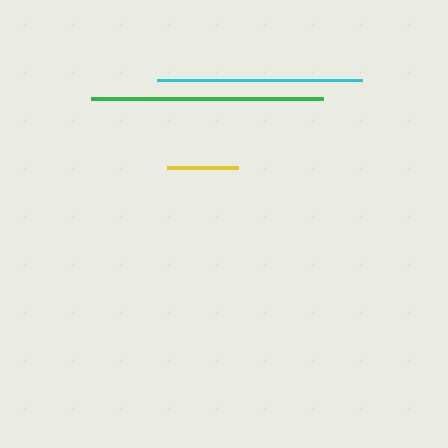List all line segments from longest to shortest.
From longest to shortest: green, cyan, yellow.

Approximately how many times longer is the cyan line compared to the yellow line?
The cyan line is approximately 2.9 times the length of the yellow line.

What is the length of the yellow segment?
The yellow segment is approximately 72 pixels long.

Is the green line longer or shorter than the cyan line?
The green line is longer than the cyan line.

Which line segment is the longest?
The green line is the longest at approximately 231 pixels.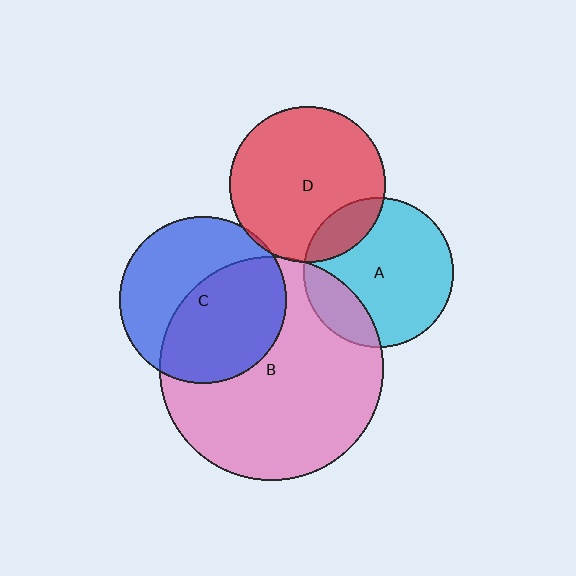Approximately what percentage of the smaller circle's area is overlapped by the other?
Approximately 5%.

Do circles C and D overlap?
Yes.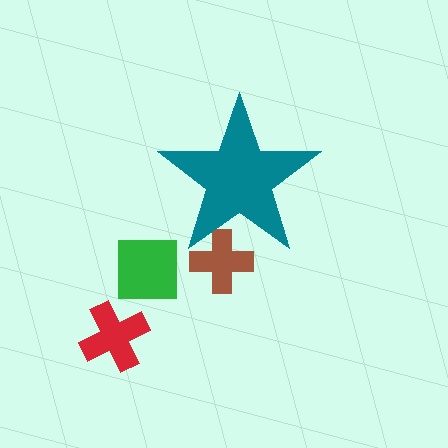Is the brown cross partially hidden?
Yes, the brown cross is partially hidden behind the teal star.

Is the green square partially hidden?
No, the green square is fully visible.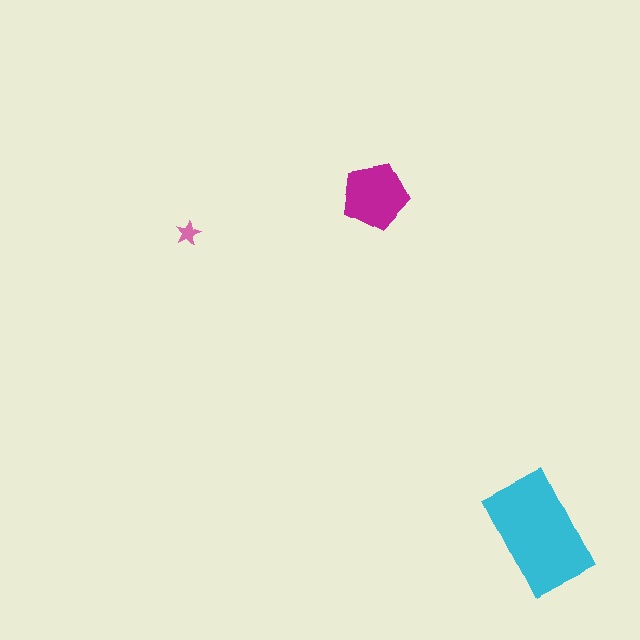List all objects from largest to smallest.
The cyan rectangle, the magenta pentagon, the pink star.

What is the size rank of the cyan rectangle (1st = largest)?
1st.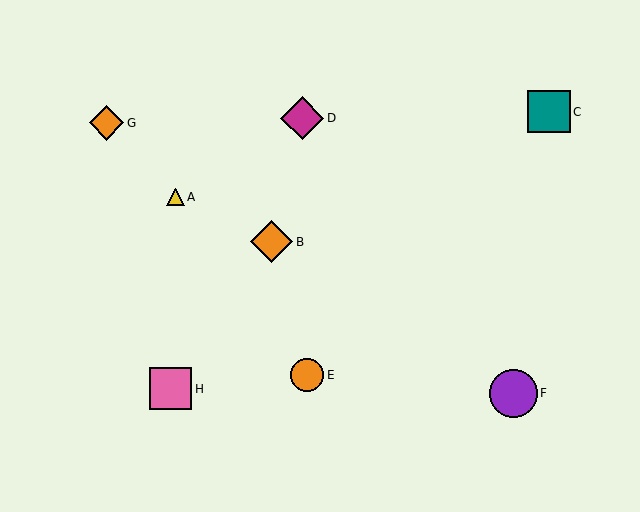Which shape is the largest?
The purple circle (labeled F) is the largest.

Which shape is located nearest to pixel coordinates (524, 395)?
The purple circle (labeled F) at (513, 393) is nearest to that location.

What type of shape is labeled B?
Shape B is an orange diamond.